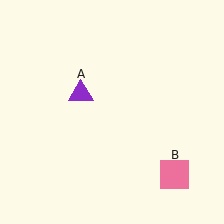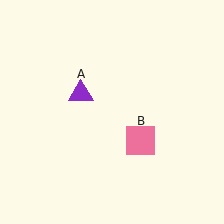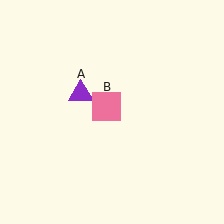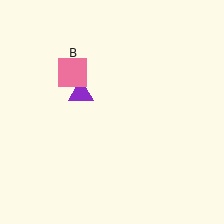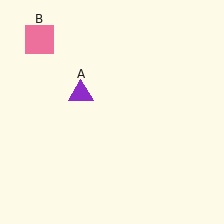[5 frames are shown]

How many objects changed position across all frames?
1 object changed position: pink square (object B).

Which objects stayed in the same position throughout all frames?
Purple triangle (object A) remained stationary.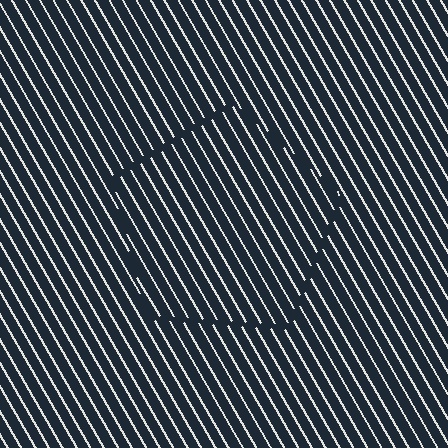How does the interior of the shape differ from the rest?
The interior of the shape contains the same grating, shifted by half a period — the contour is defined by the phase discontinuity where line-ends from the inner and outer gratings abut.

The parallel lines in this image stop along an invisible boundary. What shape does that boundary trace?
An illusory pentagon. The interior of the shape contains the same grating, shifted by half a period — the contour is defined by the phase discontinuity where line-ends from the inner and outer gratings abut.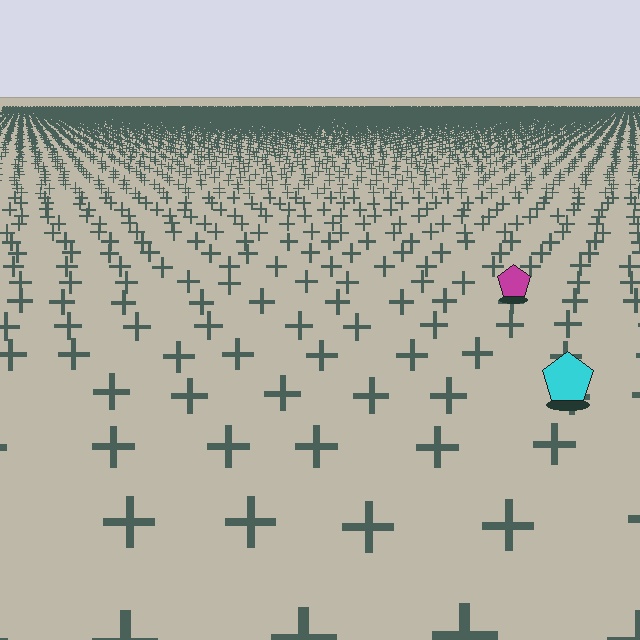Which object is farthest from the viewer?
The magenta pentagon is farthest from the viewer. It appears smaller and the ground texture around it is denser.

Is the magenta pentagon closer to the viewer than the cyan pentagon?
No. The cyan pentagon is closer — you can tell from the texture gradient: the ground texture is coarser near it.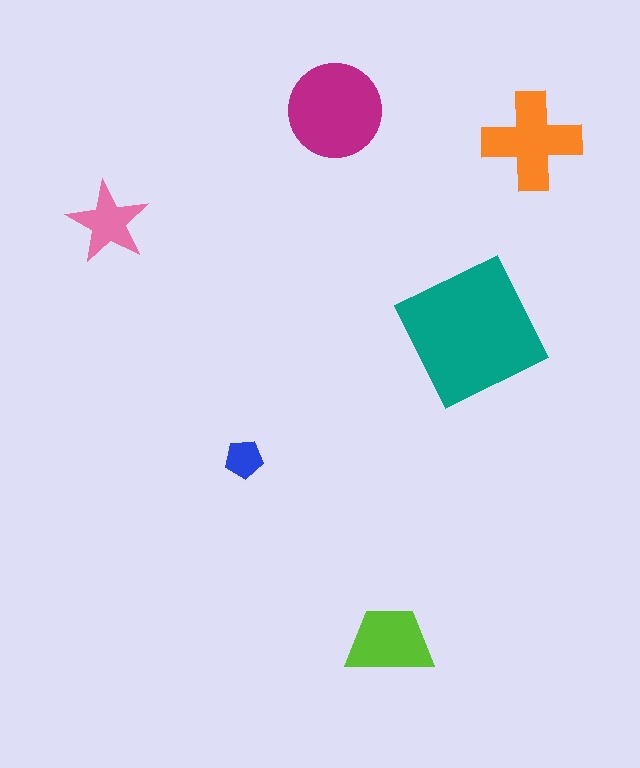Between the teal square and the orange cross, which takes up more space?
The teal square.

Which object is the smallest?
The blue pentagon.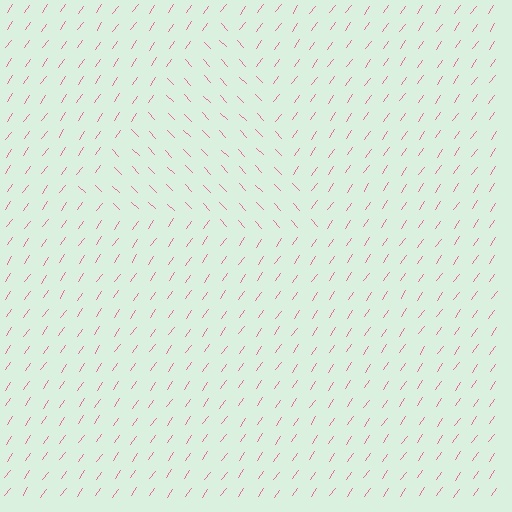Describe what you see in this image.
The image is filled with small pink line segments. A triangle region in the image has lines oriented differently from the surrounding lines, creating a visible texture boundary.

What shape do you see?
I see a triangle.